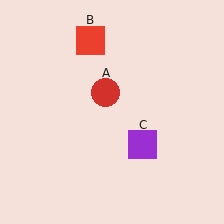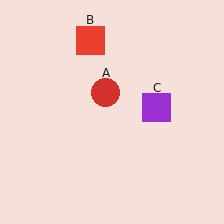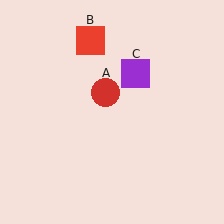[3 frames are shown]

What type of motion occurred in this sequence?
The purple square (object C) rotated counterclockwise around the center of the scene.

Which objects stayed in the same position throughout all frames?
Red circle (object A) and red square (object B) remained stationary.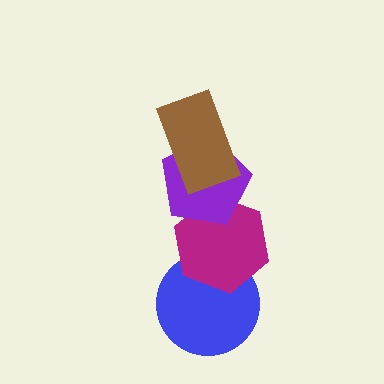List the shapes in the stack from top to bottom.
From top to bottom: the brown rectangle, the purple pentagon, the magenta hexagon, the blue circle.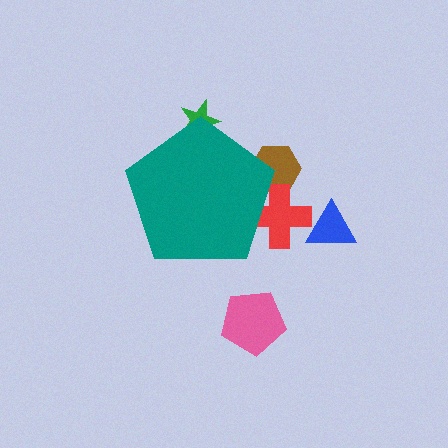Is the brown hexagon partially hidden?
Yes, the brown hexagon is partially hidden behind the teal pentagon.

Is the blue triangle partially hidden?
No, the blue triangle is fully visible.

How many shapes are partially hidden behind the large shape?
3 shapes are partially hidden.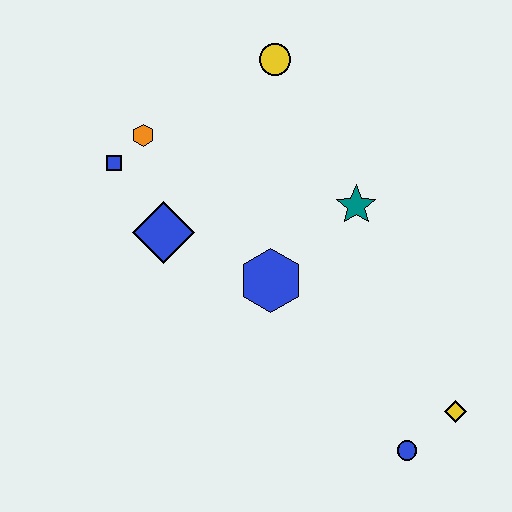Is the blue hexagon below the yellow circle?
Yes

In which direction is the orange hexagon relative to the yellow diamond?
The orange hexagon is to the left of the yellow diamond.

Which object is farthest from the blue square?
The yellow diamond is farthest from the blue square.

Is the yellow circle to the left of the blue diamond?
No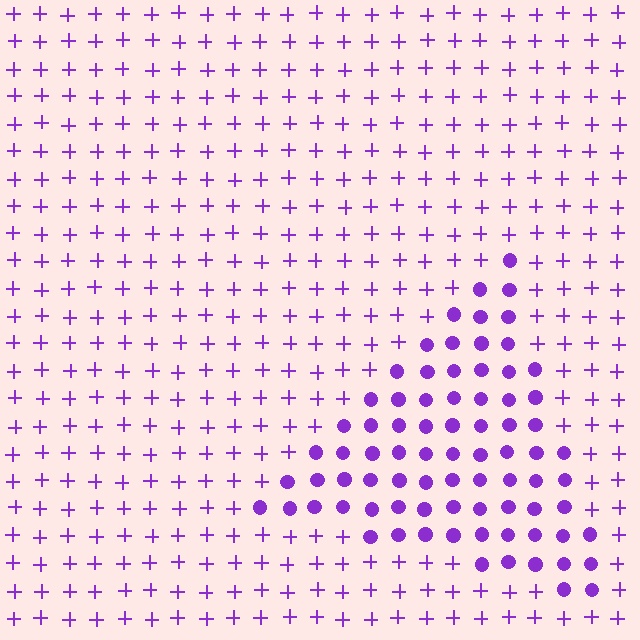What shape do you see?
I see a triangle.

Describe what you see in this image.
The image is filled with small purple elements arranged in a uniform grid. A triangle-shaped region contains circles, while the surrounding area contains plus signs. The boundary is defined purely by the change in element shape.